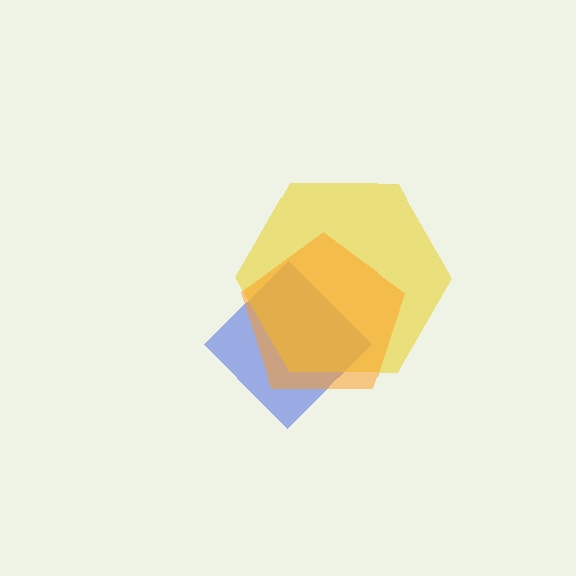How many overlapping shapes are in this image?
There are 3 overlapping shapes in the image.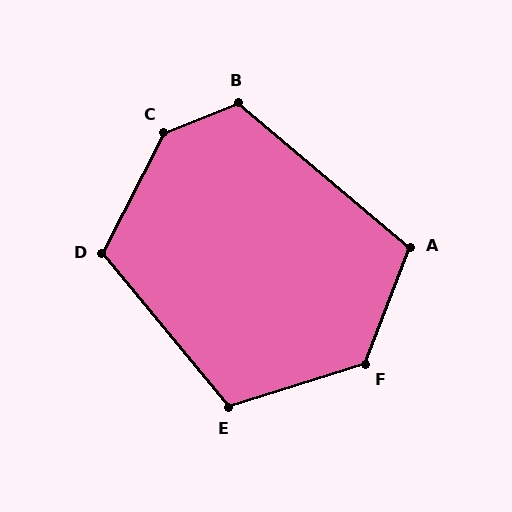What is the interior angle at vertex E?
Approximately 112 degrees (obtuse).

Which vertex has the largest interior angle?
C, at approximately 139 degrees.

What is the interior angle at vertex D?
Approximately 114 degrees (obtuse).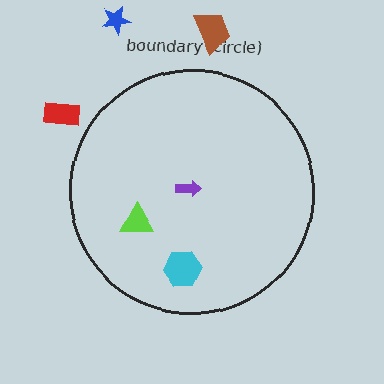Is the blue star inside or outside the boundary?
Outside.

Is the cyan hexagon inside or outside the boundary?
Inside.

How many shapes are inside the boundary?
3 inside, 3 outside.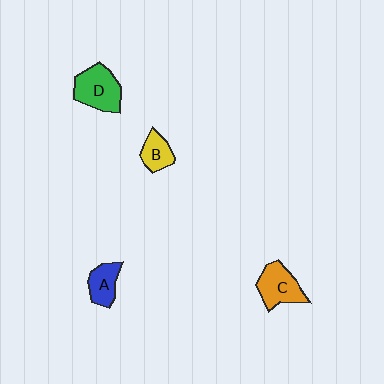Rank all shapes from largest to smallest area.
From largest to smallest: D (green), C (orange), A (blue), B (yellow).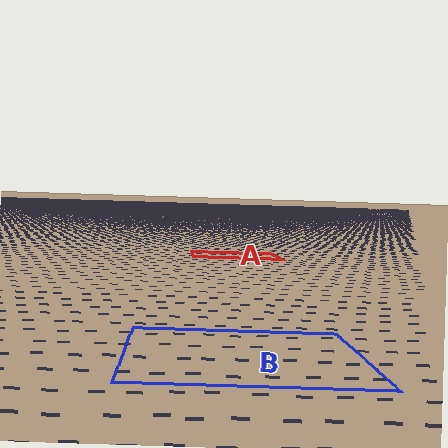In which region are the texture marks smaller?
The texture marks are smaller in region A, because it is farther away.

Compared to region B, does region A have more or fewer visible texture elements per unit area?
Region A has more texture elements per unit area — they are packed more densely because it is farther away.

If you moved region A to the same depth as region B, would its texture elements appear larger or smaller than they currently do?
They would appear larger. At a closer depth, the same texture elements are projected at a bigger on-screen size.